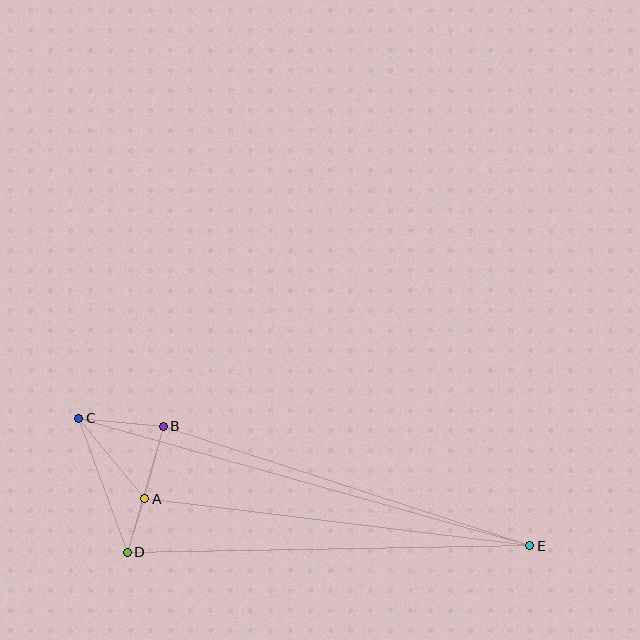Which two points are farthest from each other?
Points C and E are farthest from each other.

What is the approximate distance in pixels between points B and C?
The distance between B and C is approximately 85 pixels.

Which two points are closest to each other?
Points A and D are closest to each other.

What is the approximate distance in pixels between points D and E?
The distance between D and E is approximately 403 pixels.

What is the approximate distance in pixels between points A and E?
The distance between A and E is approximately 388 pixels.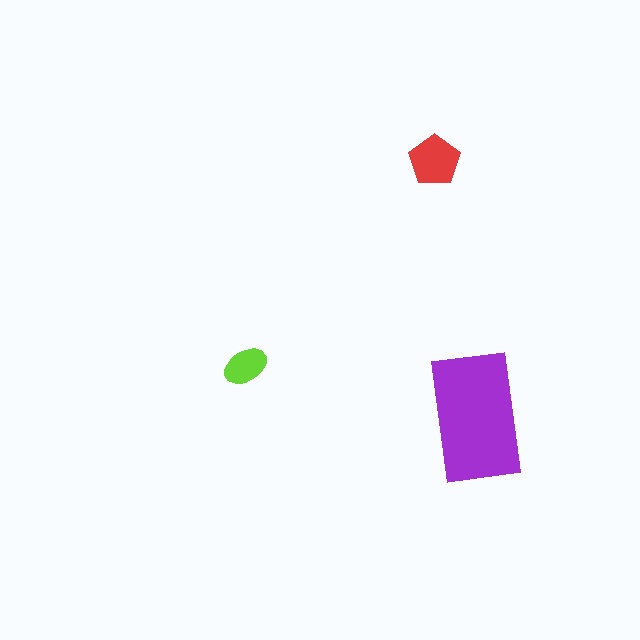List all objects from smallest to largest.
The lime ellipse, the red pentagon, the purple rectangle.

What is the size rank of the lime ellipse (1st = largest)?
3rd.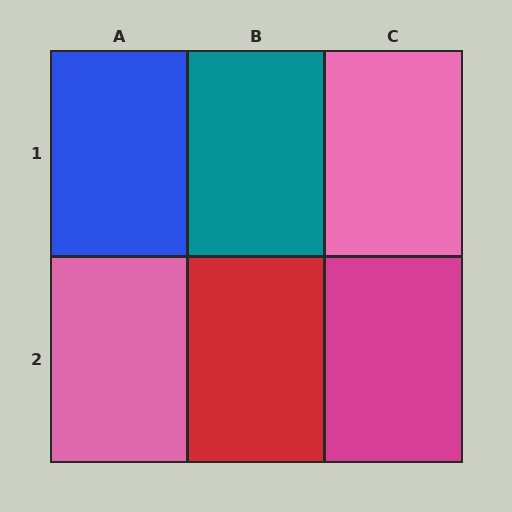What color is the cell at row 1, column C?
Pink.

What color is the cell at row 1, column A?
Blue.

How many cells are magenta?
1 cell is magenta.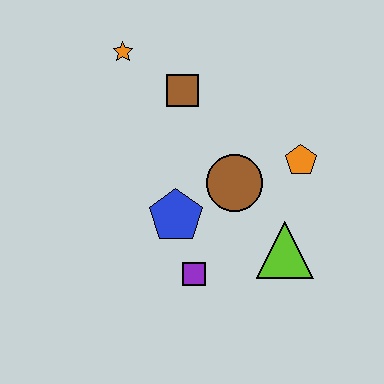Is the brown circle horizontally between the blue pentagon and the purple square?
No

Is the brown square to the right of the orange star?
Yes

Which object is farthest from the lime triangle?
The orange star is farthest from the lime triangle.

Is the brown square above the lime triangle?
Yes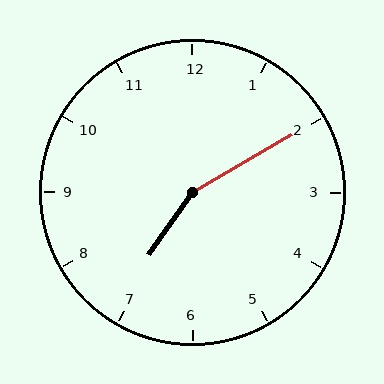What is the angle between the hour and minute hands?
Approximately 155 degrees.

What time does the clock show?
7:10.